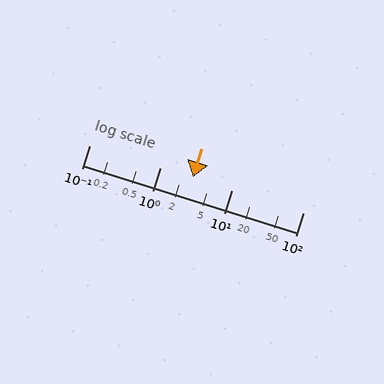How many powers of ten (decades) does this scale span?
The scale spans 3 decades, from 0.1 to 100.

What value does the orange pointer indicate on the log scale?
The pointer indicates approximately 2.8.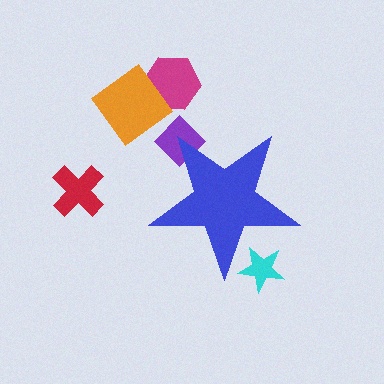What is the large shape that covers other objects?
A blue star.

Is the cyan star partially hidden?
Yes, the cyan star is partially hidden behind the blue star.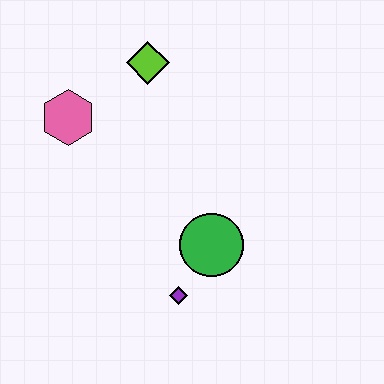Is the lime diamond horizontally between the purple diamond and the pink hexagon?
Yes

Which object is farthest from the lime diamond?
The purple diamond is farthest from the lime diamond.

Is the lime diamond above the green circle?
Yes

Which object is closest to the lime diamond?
The pink hexagon is closest to the lime diamond.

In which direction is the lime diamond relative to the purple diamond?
The lime diamond is above the purple diamond.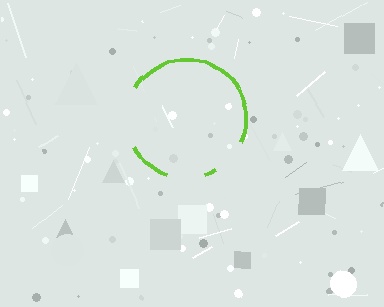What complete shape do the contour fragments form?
The contour fragments form a circle.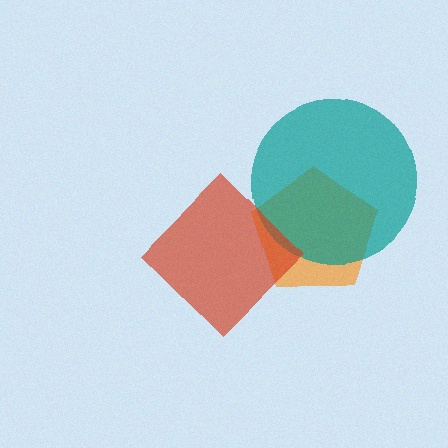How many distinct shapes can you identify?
There are 3 distinct shapes: an orange pentagon, a teal circle, a red diamond.